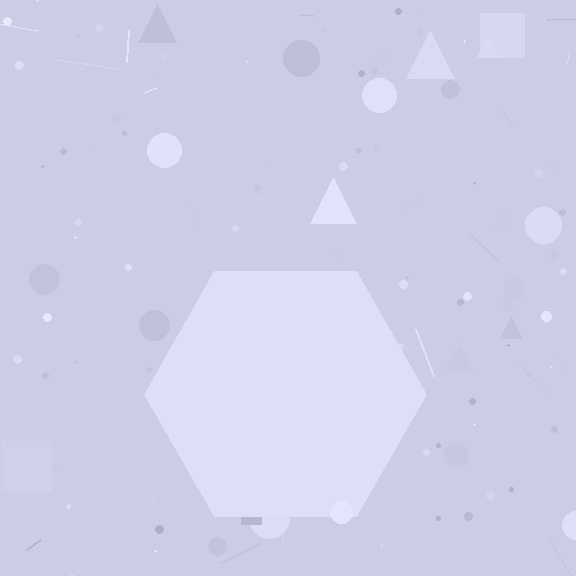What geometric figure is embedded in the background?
A hexagon is embedded in the background.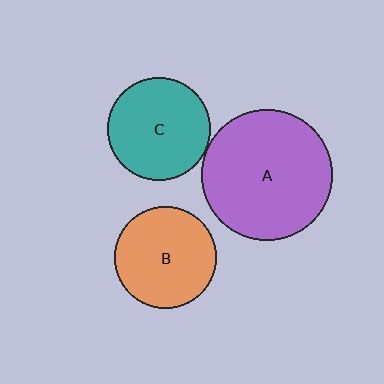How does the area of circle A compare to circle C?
Approximately 1.6 times.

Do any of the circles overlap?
No, none of the circles overlap.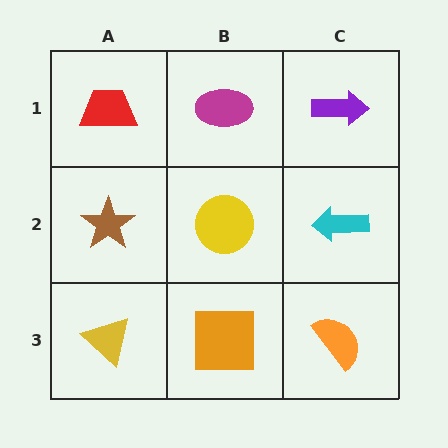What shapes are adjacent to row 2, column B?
A magenta ellipse (row 1, column B), an orange square (row 3, column B), a brown star (row 2, column A), a cyan arrow (row 2, column C).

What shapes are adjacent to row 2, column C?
A purple arrow (row 1, column C), an orange semicircle (row 3, column C), a yellow circle (row 2, column B).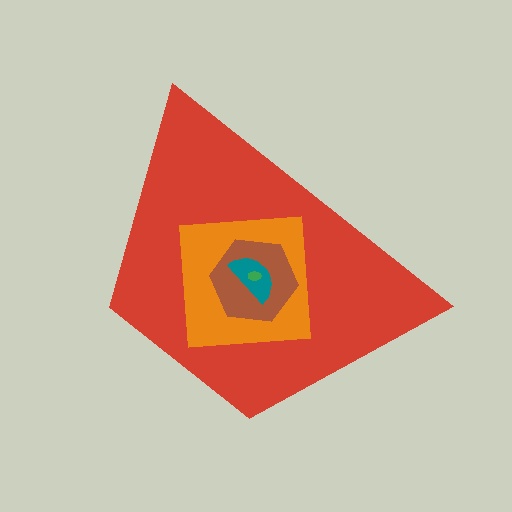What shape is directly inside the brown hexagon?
The teal semicircle.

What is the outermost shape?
The red trapezoid.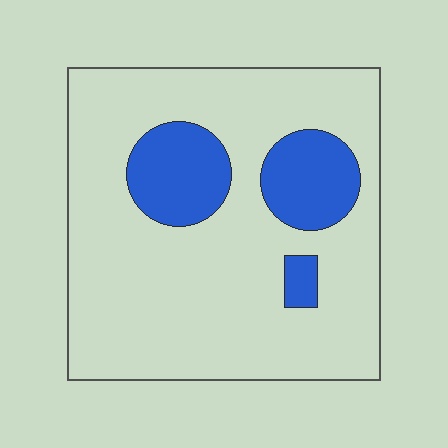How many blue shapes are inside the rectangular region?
3.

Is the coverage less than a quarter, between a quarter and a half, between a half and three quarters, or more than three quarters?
Less than a quarter.